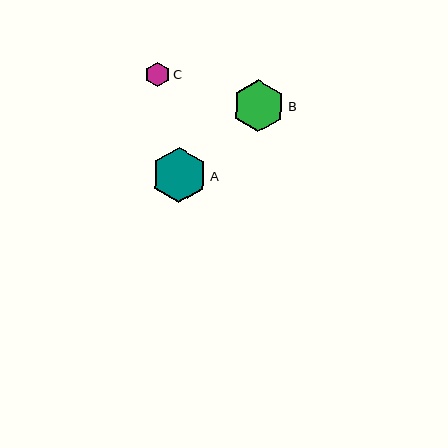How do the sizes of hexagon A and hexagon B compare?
Hexagon A and hexagon B are approximately the same size.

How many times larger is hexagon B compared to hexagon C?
Hexagon B is approximately 2.1 times the size of hexagon C.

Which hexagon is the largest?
Hexagon A is the largest with a size of approximately 56 pixels.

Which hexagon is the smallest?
Hexagon C is the smallest with a size of approximately 25 pixels.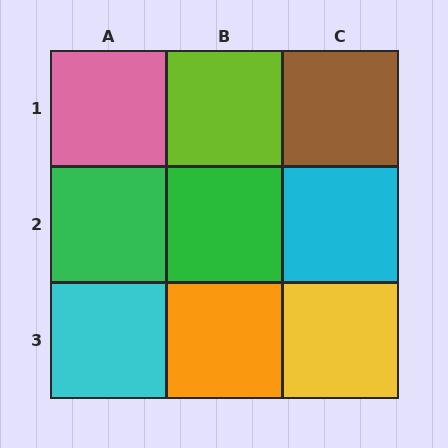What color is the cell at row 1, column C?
Brown.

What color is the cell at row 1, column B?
Lime.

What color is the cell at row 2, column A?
Green.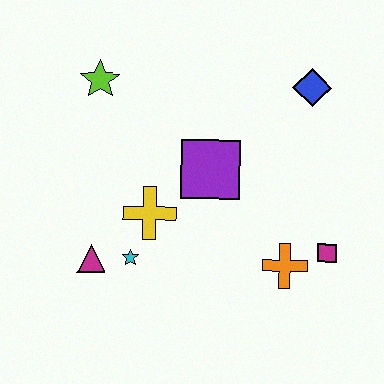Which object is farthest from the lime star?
The magenta square is farthest from the lime star.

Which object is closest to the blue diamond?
The purple square is closest to the blue diamond.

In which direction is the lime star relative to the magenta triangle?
The lime star is above the magenta triangle.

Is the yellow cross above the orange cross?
Yes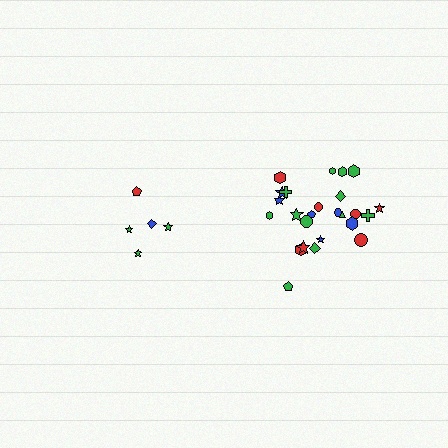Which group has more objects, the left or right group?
The right group.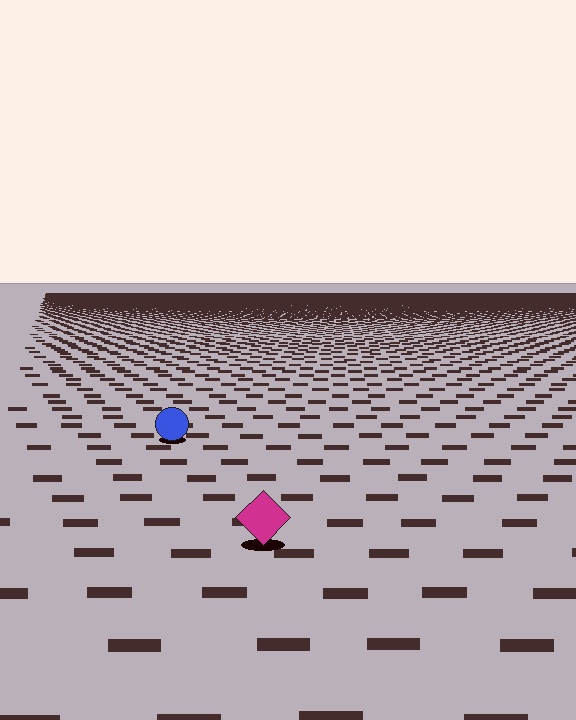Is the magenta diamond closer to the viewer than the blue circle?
Yes. The magenta diamond is closer — you can tell from the texture gradient: the ground texture is coarser near it.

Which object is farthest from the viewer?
The blue circle is farthest from the viewer. It appears smaller and the ground texture around it is denser.